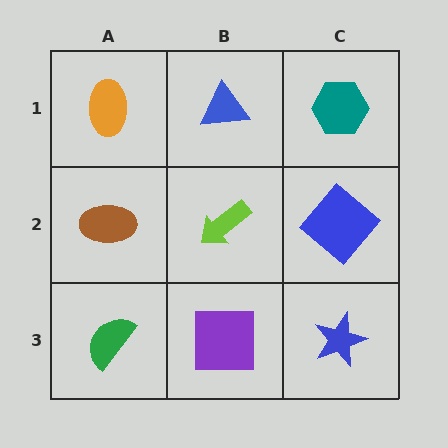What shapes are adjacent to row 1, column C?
A blue diamond (row 2, column C), a blue triangle (row 1, column B).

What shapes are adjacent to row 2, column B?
A blue triangle (row 1, column B), a purple square (row 3, column B), a brown ellipse (row 2, column A), a blue diamond (row 2, column C).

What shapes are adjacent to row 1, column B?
A lime arrow (row 2, column B), an orange ellipse (row 1, column A), a teal hexagon (row 1, column C).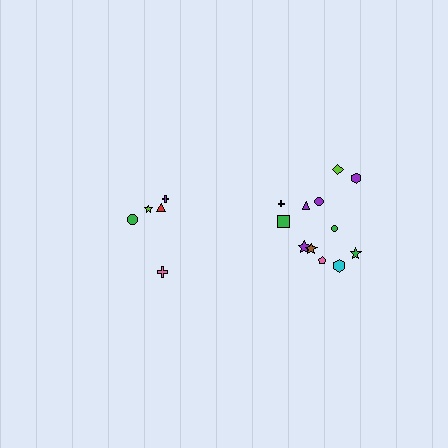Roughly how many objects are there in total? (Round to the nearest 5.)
Roughly 15 objects in total.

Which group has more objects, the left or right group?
The right group.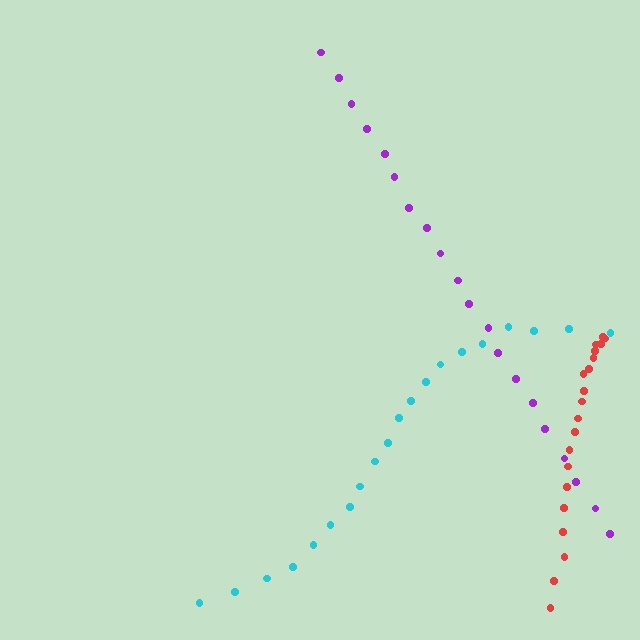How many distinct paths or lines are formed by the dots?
There are 3 distinct paths.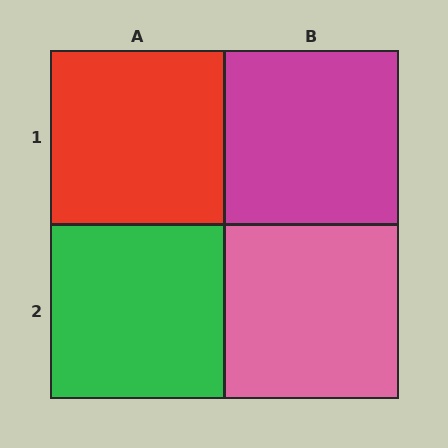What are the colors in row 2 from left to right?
Green, pink.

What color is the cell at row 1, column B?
Magenta.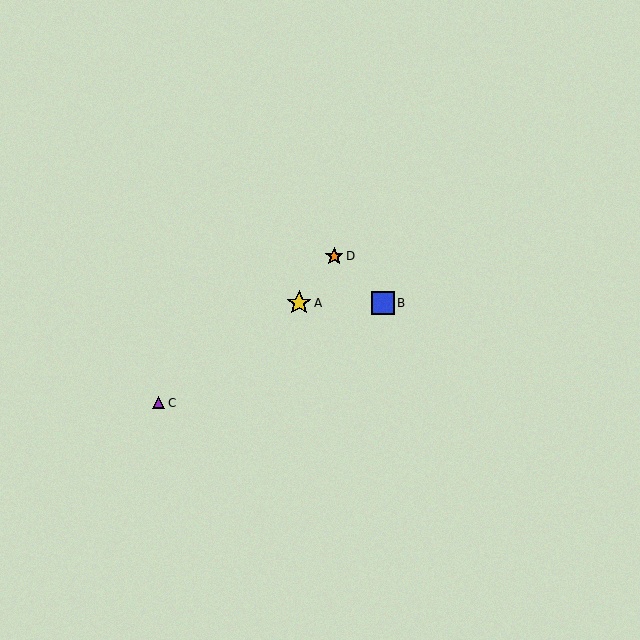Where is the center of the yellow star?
The center of the yellow star is at (299, 303).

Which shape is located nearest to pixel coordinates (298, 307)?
The yellow star (labeled A) at (299, 303) is nearest to that location.